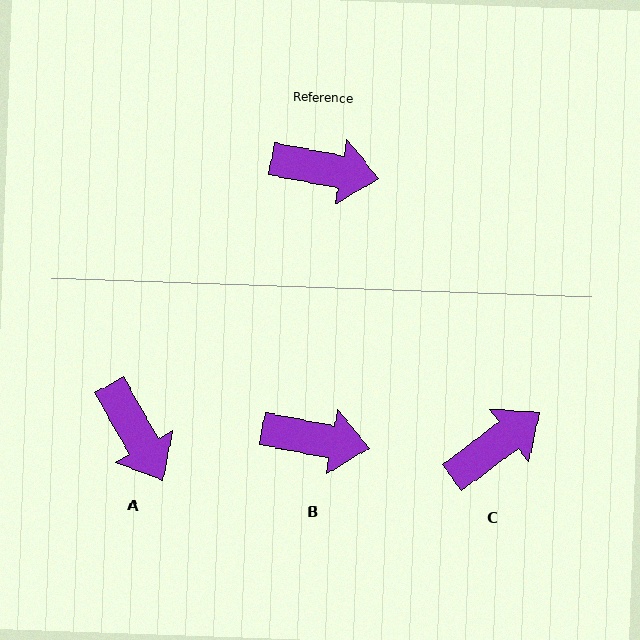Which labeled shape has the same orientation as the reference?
B.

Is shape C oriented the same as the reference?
No, it is off by about 47 degrees.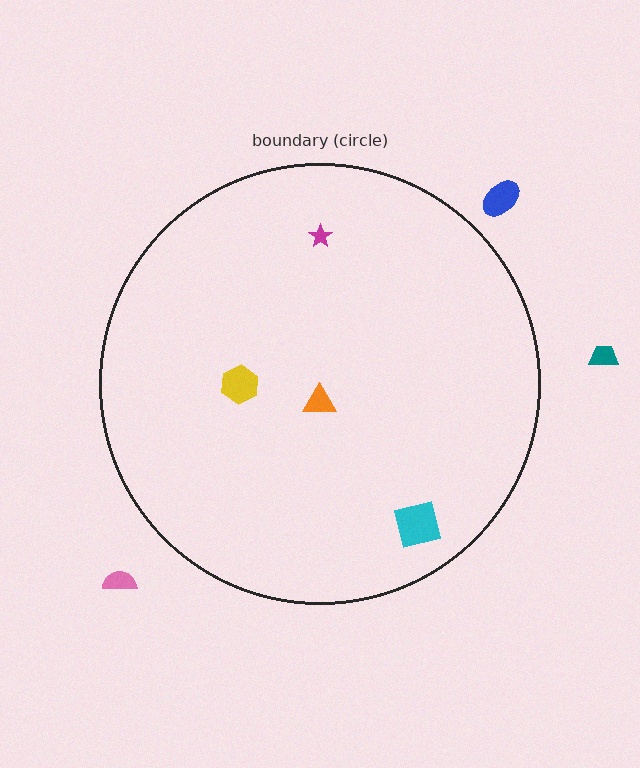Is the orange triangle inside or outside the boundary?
Inside.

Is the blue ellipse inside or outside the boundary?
Outside.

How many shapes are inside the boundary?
4 inside, 3 outside.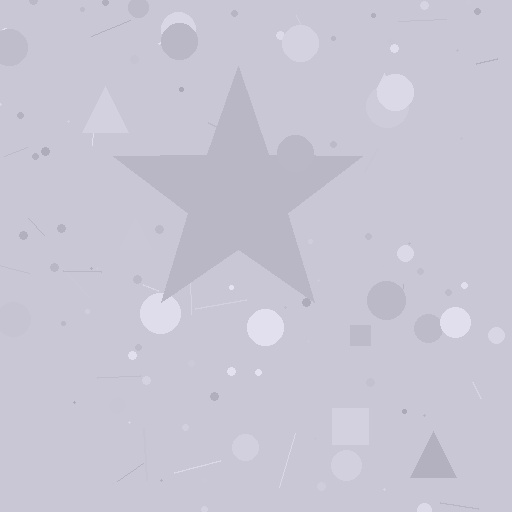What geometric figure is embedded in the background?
A star is embedded in the background.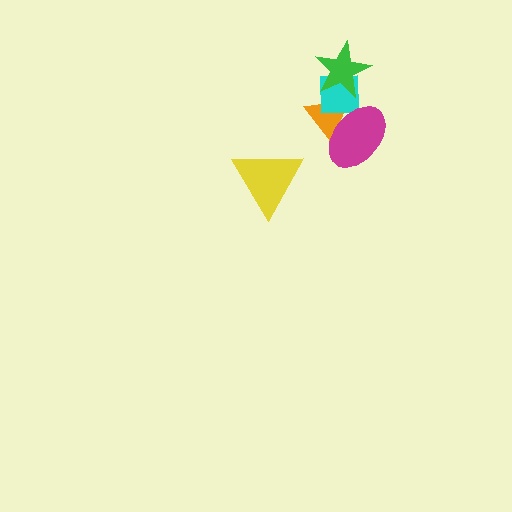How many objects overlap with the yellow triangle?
0 objects overlap with the yellow triangle.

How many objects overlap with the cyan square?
3 objects overlap with the cyan square.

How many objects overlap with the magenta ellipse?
2 objects overlap with the magenta ellipse.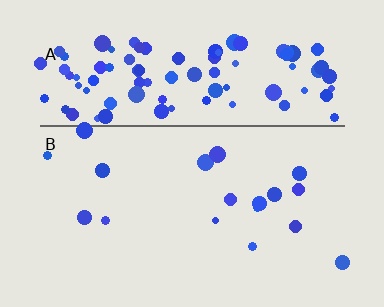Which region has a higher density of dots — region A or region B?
A (the top).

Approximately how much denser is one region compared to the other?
Approximately 6.0× — region A over region B.